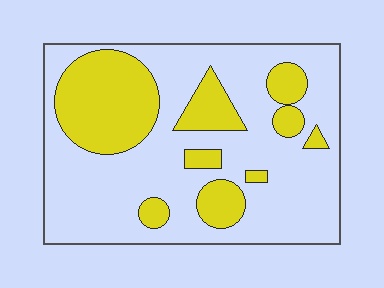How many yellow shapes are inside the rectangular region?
9.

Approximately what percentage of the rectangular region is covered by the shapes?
Approximately 30%.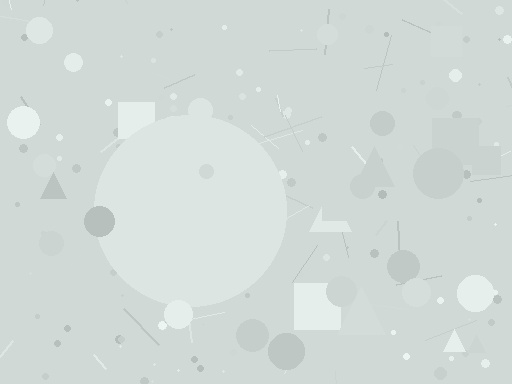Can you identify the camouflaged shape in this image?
The camouflaged shape is a circle.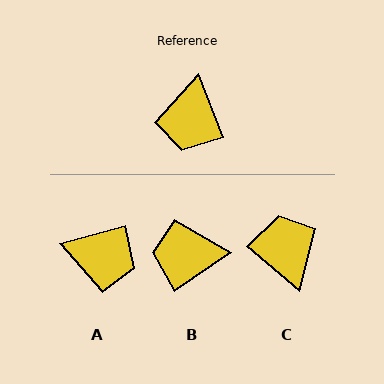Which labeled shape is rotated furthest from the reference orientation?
C, about 152 degrees away.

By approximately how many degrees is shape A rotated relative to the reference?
Approximately 84 degrees counter-clockwise.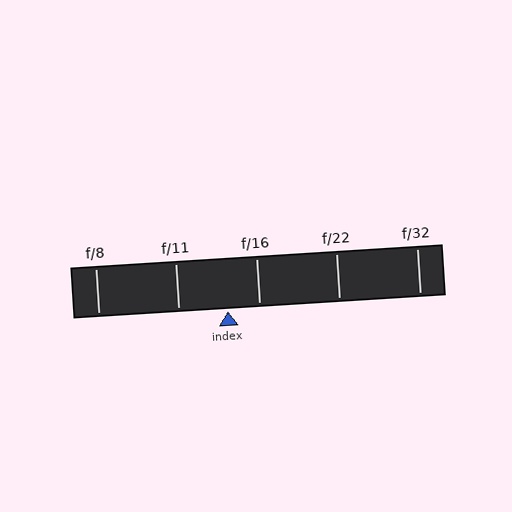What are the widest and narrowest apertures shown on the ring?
The widest aperture shown is f/8 and the narrowest is f/32.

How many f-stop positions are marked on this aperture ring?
There are 5 f-stop positions marked.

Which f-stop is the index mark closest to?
The index mark is closest to f/16.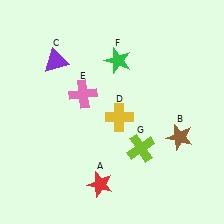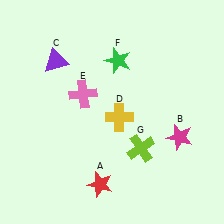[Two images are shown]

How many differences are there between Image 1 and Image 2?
There is 1 difference between the two images.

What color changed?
The star (B) changed from brown in Image 1 to magenta in Image 2.